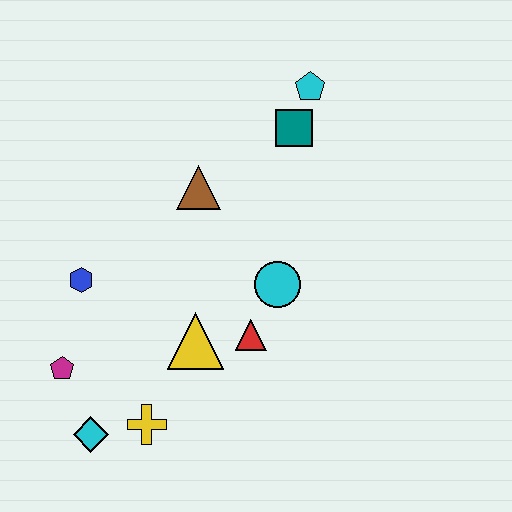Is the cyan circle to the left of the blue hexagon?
No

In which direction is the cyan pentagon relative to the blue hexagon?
The cyan pentagon is to the right of the blue hexagon.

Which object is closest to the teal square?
The cyan pentagon is closest to the teal square.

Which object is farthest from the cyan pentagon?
The cyan diamond is farthest from the cyan pentagon.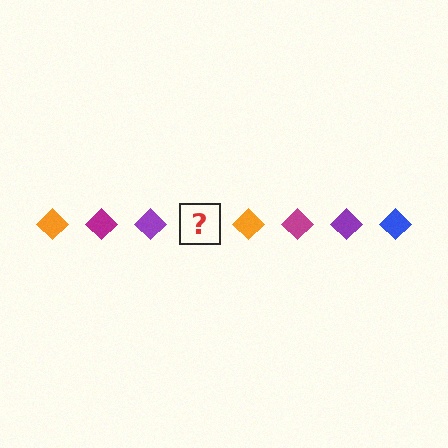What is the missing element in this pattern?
The missing element is a blue diamond.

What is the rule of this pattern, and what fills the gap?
The rule is that the pattern cycles through orange, magenta, purple, blue diamonds. The gap should be filled with a blue diamond.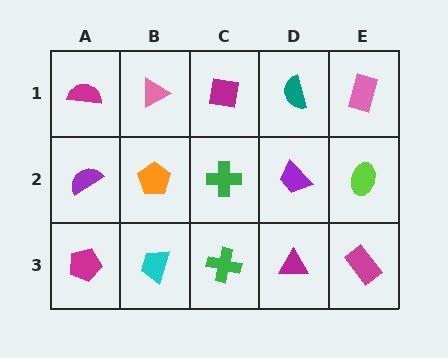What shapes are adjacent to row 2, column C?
A magenta square (row 1, column C), a green cross (row 3, column C), an orange pentagon (row 2, column B), a purple trapezoid (row 2, column D).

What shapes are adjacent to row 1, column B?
An orange pentagon (row 2, column B), a magenta semicircle (row 1, column A), a magenta square (row 1, column C).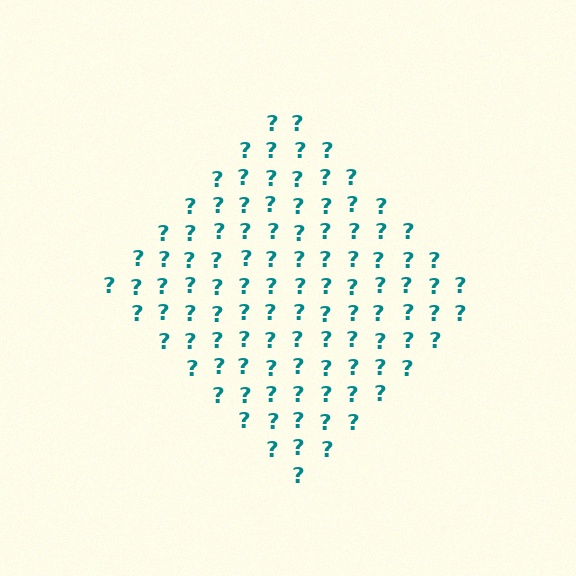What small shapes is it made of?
It is made of small question marks.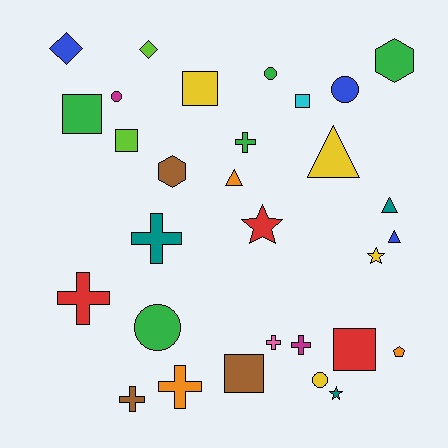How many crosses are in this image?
There are 7 crosses.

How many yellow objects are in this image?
There are 4 yellow objects.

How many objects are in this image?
There are 30 objects.